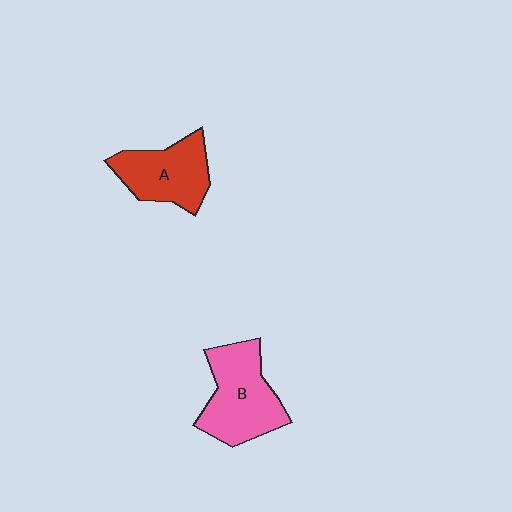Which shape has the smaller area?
Shape A (red).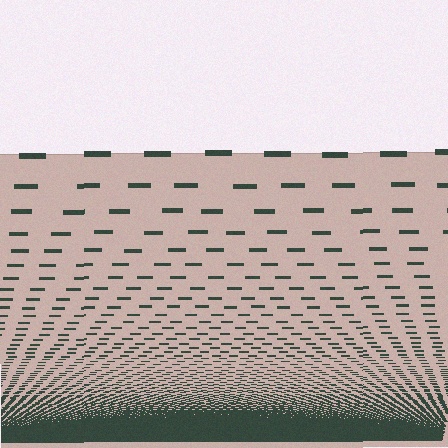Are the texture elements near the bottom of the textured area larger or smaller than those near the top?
Smaller. The gradient is inverted — elements near the bottom are smaller and denser.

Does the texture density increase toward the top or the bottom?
Density increases toward the bottom.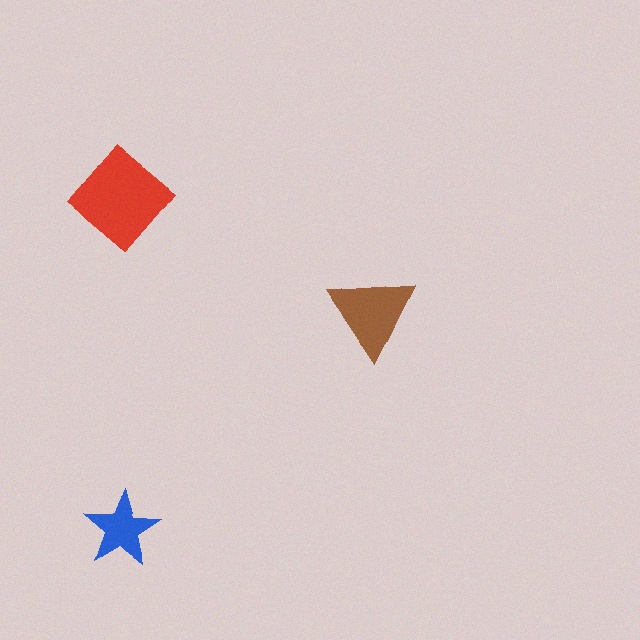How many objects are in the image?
There are 3 objects in the image.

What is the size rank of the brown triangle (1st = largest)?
2nd.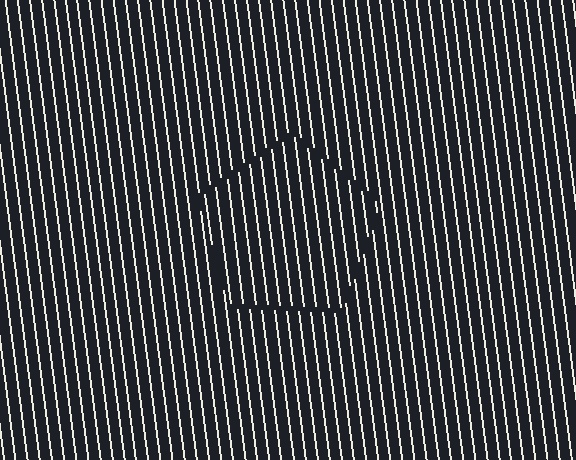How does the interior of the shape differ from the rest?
The interior of the shape contains the same grating, shifted by half a period — the contour is defined by the phase discontinuity where line-ends from the inner and outer gratings abut.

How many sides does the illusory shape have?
5 sides — the line-ends trace a pentagon.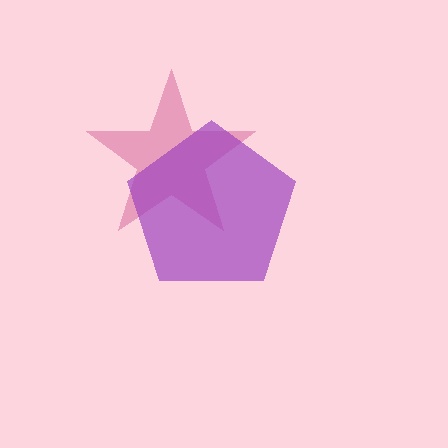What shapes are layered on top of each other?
The layered shapes are: a pink star, a purple pentagon.